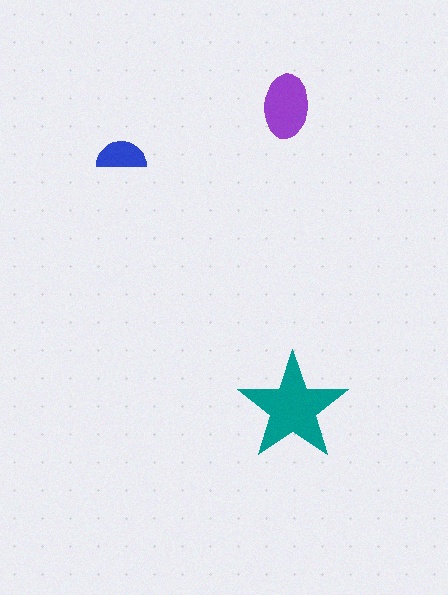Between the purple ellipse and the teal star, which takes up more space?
The teal star.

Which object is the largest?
The teal star.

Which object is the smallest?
The blue semicircle.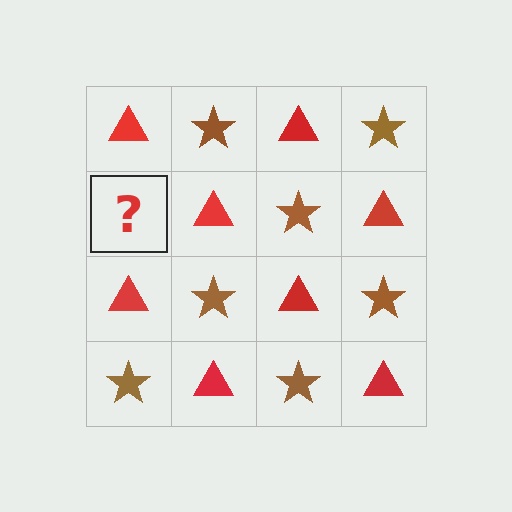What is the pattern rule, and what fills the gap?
The rule is that it alternates red triangle and brown star in a checkerboard pattern. The gap should be filled with a brown star.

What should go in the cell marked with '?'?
The missing cell should contain a brown star.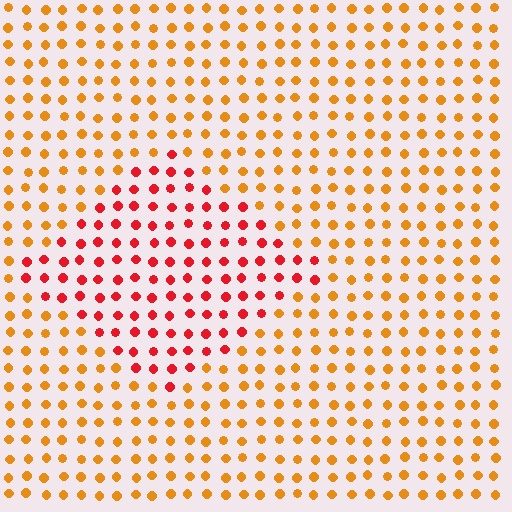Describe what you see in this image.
The image is filled with small orange elements in a uniform arrangement. A diamond-shaped region is visible where the elements are tinted to a slightly different hue, forming a subtle color boundary.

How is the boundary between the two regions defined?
The boundary is defined purely by a slight shift in hue (about 39 degrees). Spacing, size, and orientation are identical on both sides.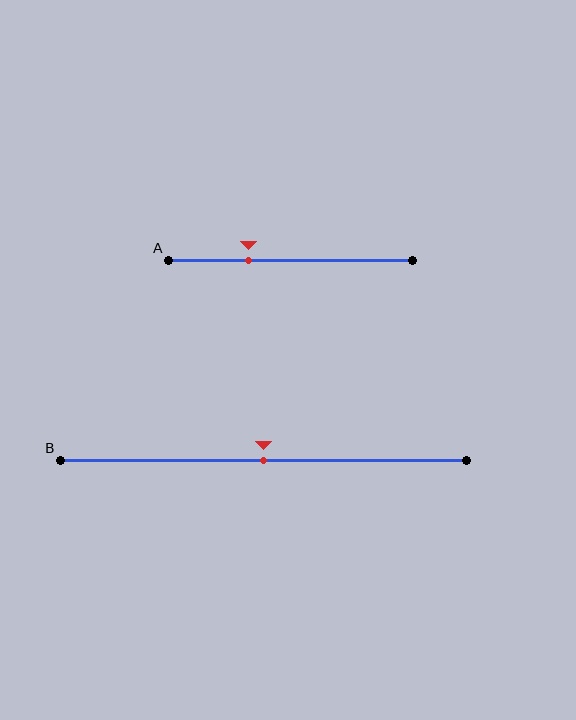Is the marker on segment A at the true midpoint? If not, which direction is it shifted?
No, the marker on segment A is shifted to the left by about 17% of the segment length.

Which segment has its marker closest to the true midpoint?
Segment B has its marker closest to the true midpoint.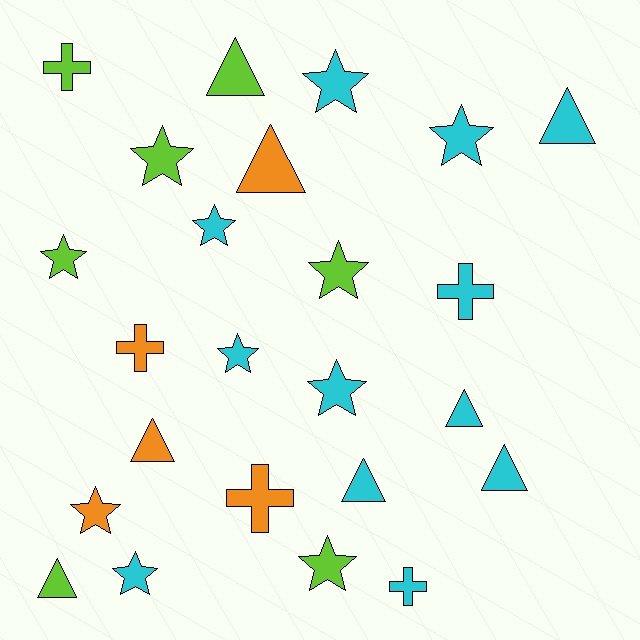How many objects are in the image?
There are 24 objects.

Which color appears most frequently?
Cyan, with 12 objects.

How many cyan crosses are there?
There are 2 cyan crosses.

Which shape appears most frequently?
Star, with 11 objects.